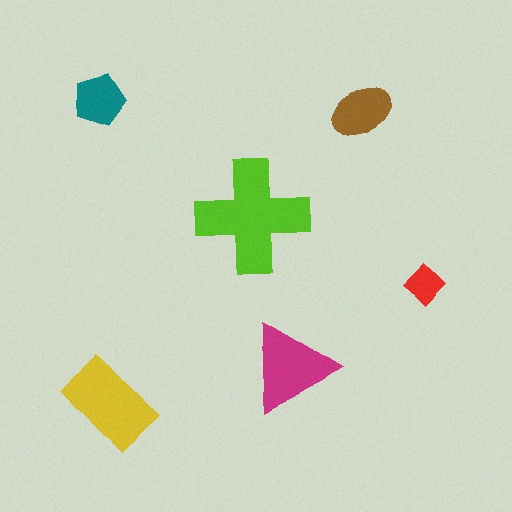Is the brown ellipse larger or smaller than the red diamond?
Larger.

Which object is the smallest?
The red diamond.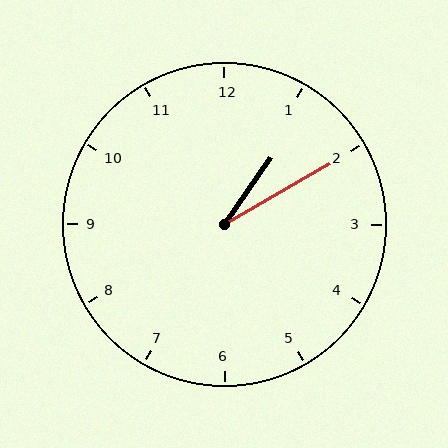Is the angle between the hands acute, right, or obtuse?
It is acute.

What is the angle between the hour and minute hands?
Approximately 25 degrees.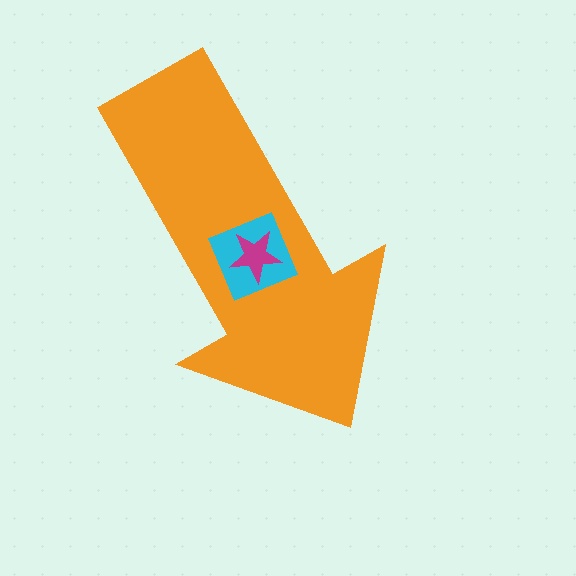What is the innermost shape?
The magenta star.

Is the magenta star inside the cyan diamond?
Yes.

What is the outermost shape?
The orange arrow.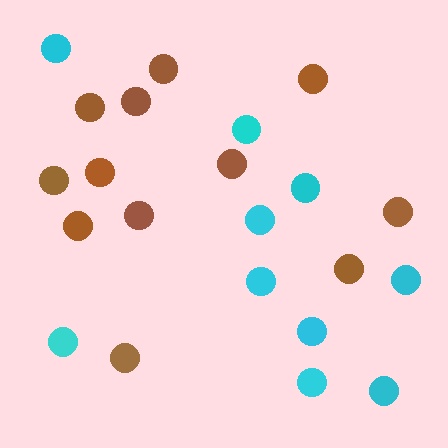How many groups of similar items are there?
There are 2 groups: one group of cyan circles (10) and one group of brown circles (12).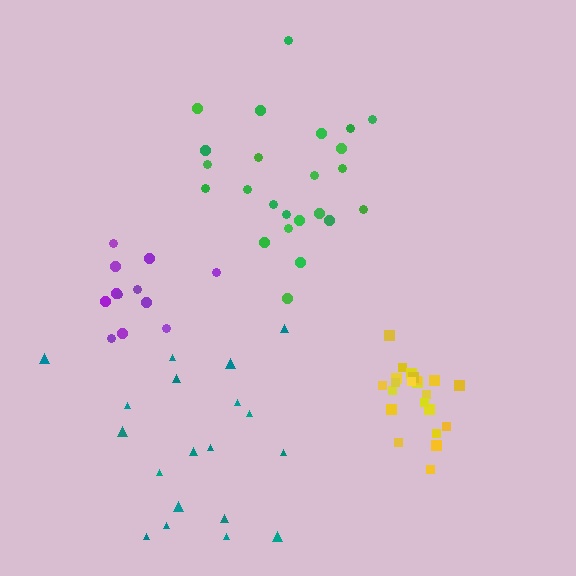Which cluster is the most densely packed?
Yellow.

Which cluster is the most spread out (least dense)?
Teal.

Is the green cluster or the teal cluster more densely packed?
Green.